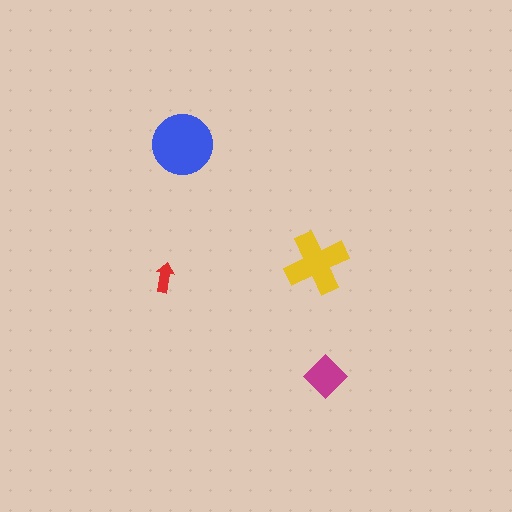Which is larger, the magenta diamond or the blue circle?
The blue circle.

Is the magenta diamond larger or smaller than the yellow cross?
Smaller.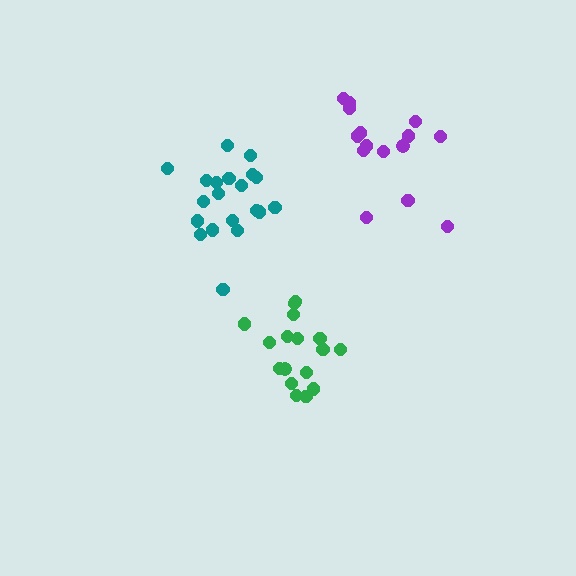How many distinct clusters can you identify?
There are 3 distinct clusters.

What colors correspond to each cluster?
The clusters are colored: green, teal, purple.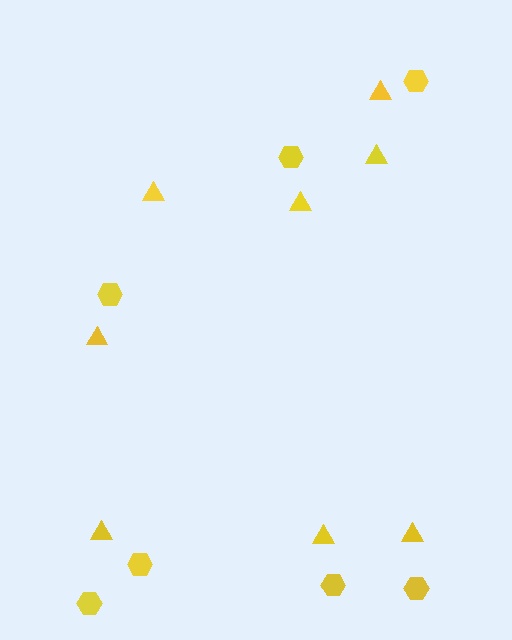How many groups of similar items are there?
There are 2 groups: one group of triangles (8) and one group of hexagons (7).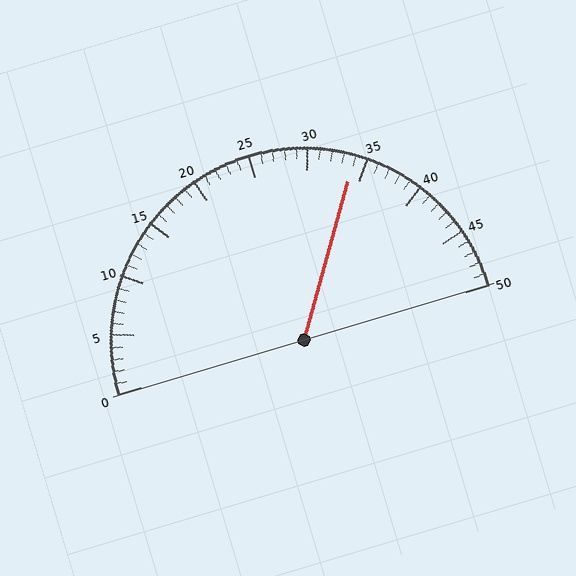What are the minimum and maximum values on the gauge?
The gauge ranges from 0 to 50.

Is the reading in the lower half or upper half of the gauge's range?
The reading is in the upper half of the range (0 to 50).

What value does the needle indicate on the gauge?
The needle indicates approximately 34.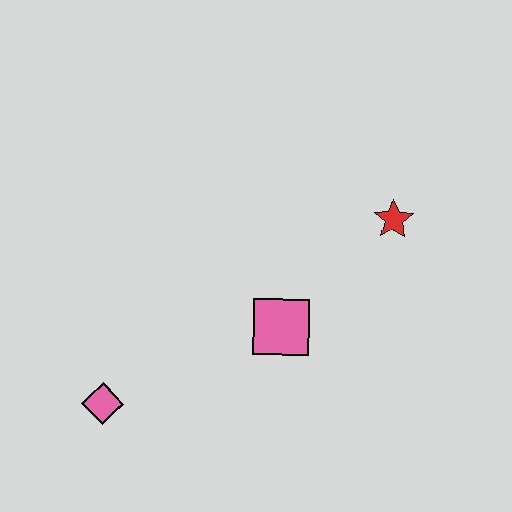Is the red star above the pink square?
Yes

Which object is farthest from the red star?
The pink diamond is farthest from the red star.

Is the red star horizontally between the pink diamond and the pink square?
No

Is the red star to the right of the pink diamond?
Yes